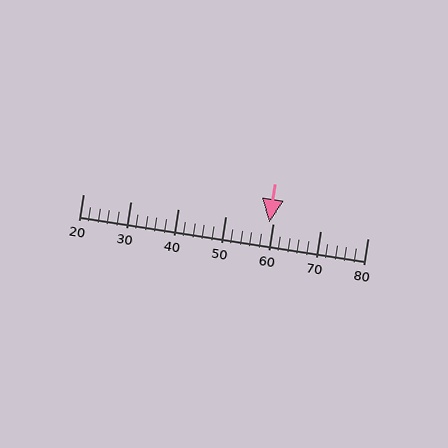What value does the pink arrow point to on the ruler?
The pink arrow points to approximately 59.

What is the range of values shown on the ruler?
The ruler shows values from 20 to 80.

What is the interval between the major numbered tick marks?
The major tick marks are spaced 10 units apart.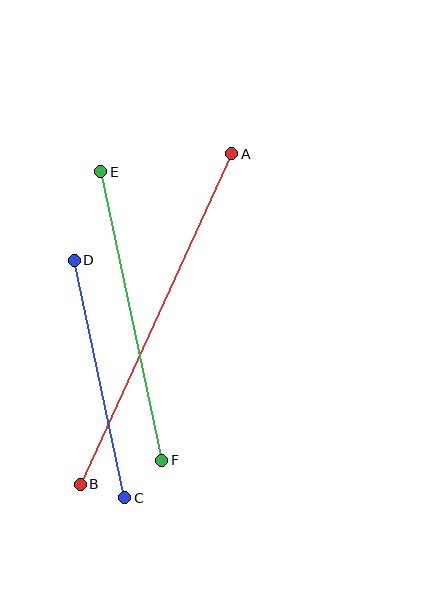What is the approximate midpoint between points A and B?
The midpoint is at approximately (156, 319) pixels.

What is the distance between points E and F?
The distance is approximately 295 pixels.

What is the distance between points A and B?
The distance is approximately 364 pixels.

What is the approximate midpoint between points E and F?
The midpoint is at approximately (131, 316) pixels.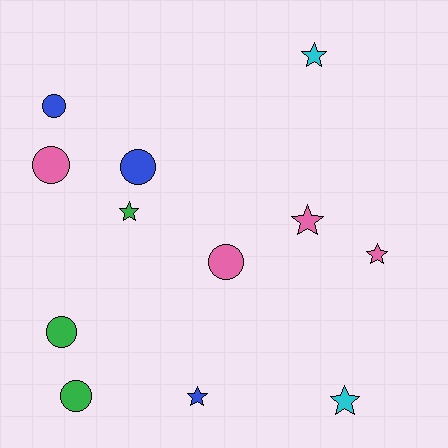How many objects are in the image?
There are 12 objects.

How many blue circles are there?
There are 2 blue circles.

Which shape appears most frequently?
Circle, with 6 objects.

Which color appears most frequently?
Pink, with 4 objects.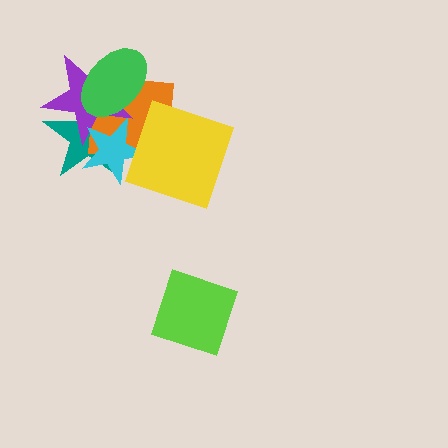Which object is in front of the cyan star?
The yellow square is in front of the cyan star.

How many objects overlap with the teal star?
4 objects overlap with the teal star.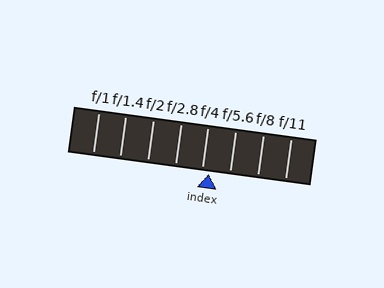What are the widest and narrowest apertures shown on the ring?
The widest aperture shown is f/1 and the narrowest is f/11.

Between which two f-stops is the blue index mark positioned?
The index mark is between f/4 and f/5.6.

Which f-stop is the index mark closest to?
The index mark is closest to f/4.